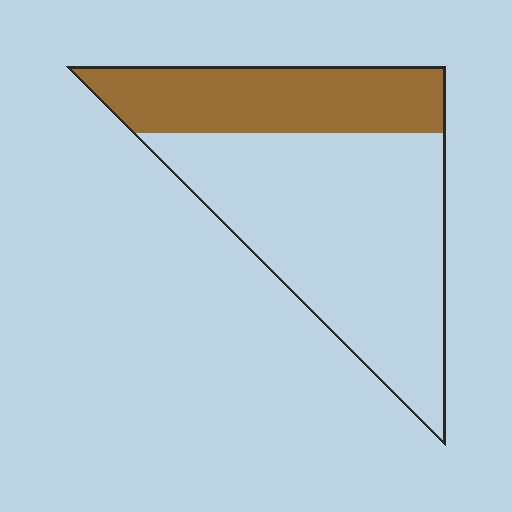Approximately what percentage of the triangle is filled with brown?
Approximately 30%.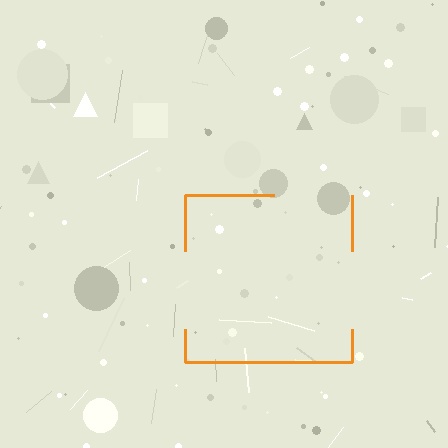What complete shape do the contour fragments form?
The contour fragments form a square.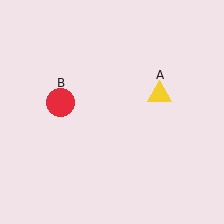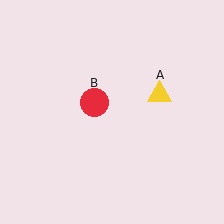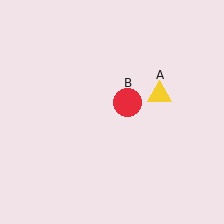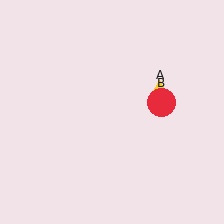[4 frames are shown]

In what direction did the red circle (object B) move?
The red circle (object B) moved right.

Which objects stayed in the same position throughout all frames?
Yellow triangle (object A) remained stationary.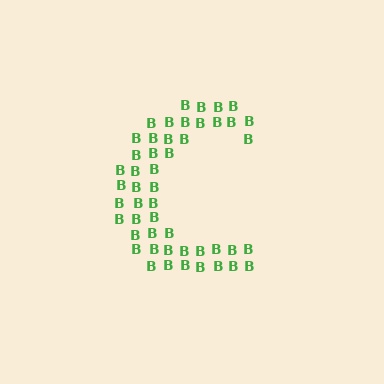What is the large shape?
The large shape is the letter C.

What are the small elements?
The small elements are letter B's.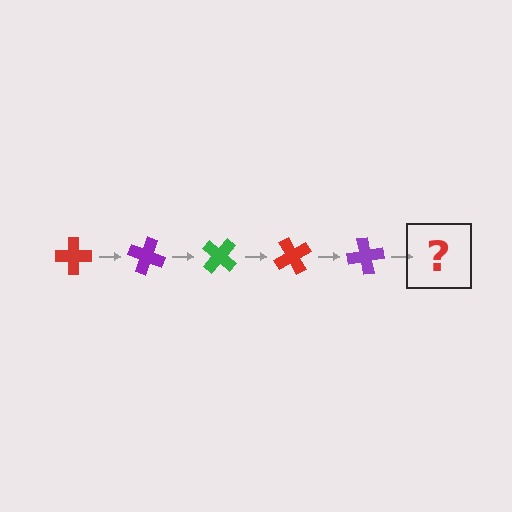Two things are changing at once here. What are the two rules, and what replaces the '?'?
The two rules are that it rotates 20 degrees each step and the color cycles through red, purple, and green. The '?' should be a green cross, rotated 100 degrees from the start.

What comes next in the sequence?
The next element should be a green cross, rotated 100 degrees from the start.